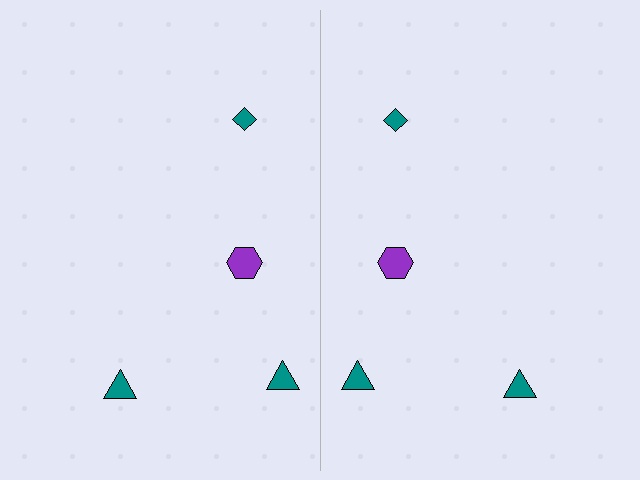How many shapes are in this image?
There are 8 shapes in this image.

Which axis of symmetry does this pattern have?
The pattern has a vertical axis of symmetry running through the center of the image.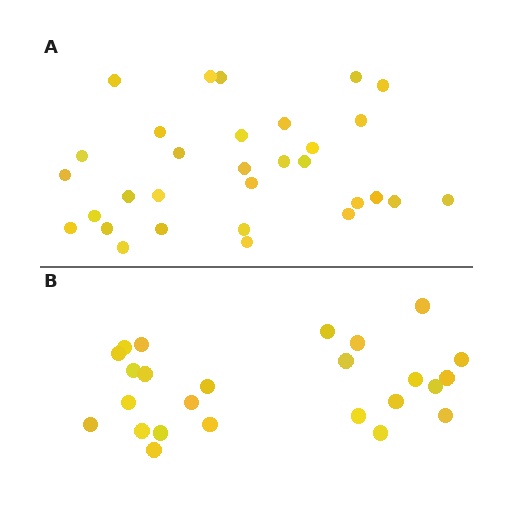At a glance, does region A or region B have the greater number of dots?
Region A (the top region) has more dots.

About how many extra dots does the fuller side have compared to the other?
Region A has about 6 more dots than region B.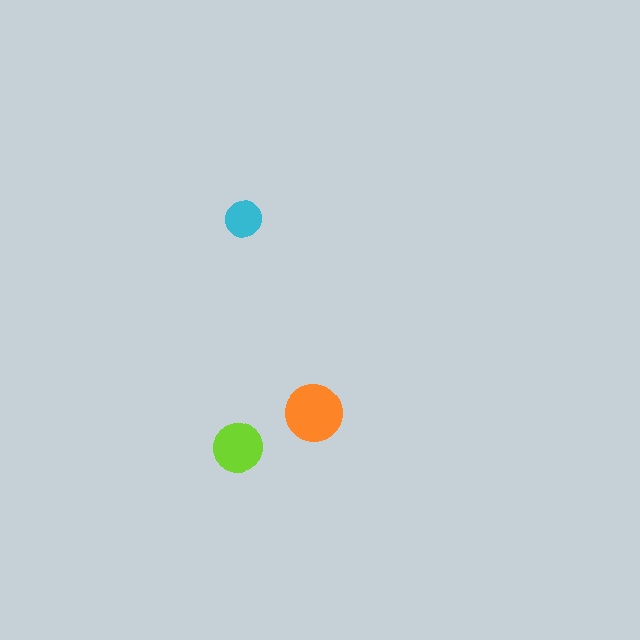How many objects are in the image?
There are 3 objects in the image.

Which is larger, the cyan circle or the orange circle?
The orange one.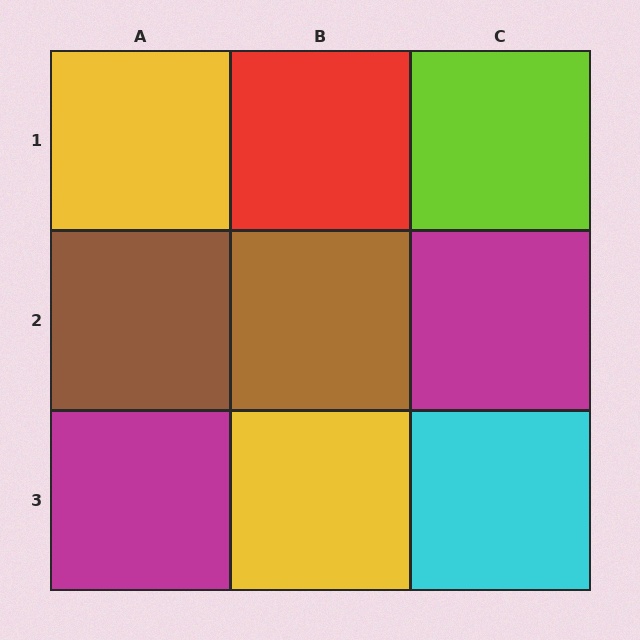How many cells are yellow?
2 cells are yellow.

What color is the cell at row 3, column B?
Yellow.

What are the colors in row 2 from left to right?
Brown, brown, magenta.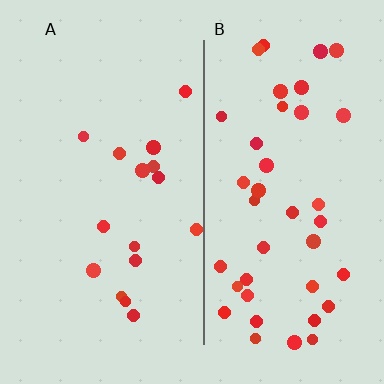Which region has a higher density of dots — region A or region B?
B (the right).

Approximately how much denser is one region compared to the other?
Approximately 2.6× — region B over region A.